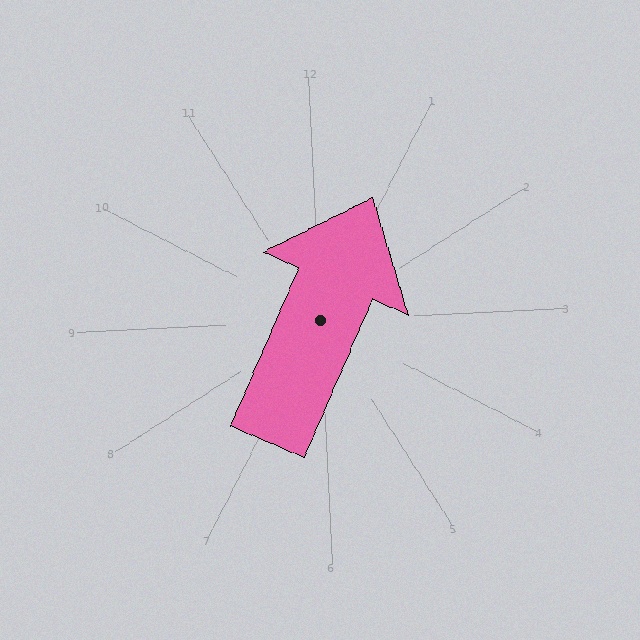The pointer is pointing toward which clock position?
Roughly 1 o'clock.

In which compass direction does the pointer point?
Northeast.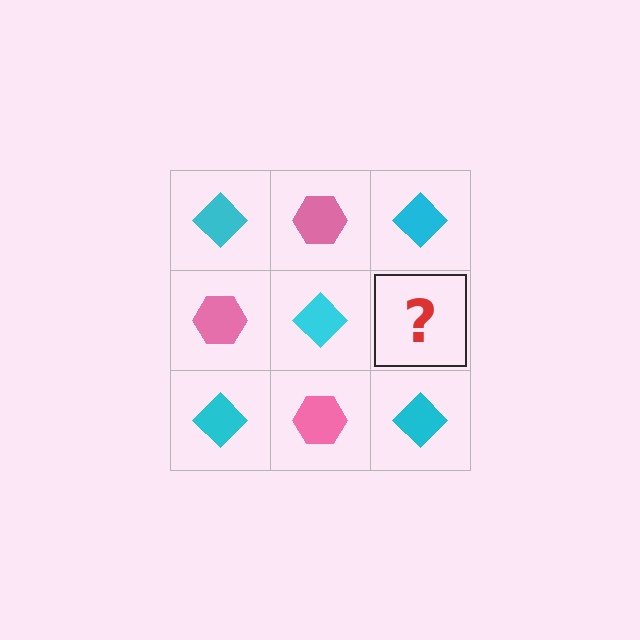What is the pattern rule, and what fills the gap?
The rule is that it alternates cyan diamond and pink hexagon in a checkerboard pattern. The gap should be filled with a pink hexagon.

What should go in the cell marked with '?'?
The missing cell should contain a pink hexagon.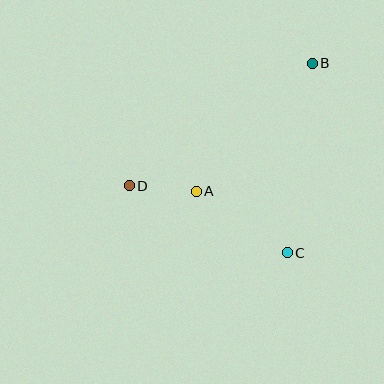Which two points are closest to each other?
Points A and D are closest to each other.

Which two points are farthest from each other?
Points B and D are farthest from each other.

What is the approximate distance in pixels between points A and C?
The distance between A and C is approximately 110 pixels.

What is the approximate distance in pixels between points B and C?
The distance between B and C is approximately 191 pixels.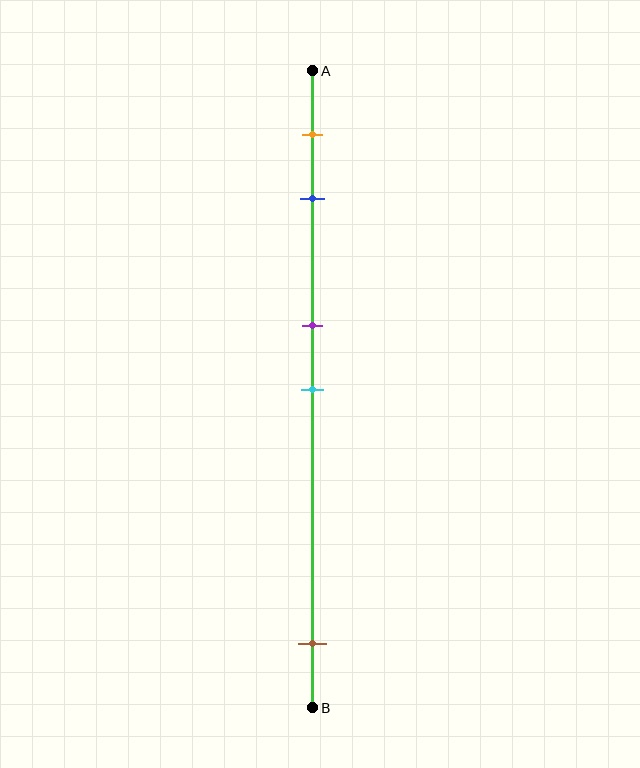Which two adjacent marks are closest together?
The purple and cyan marks are the closest adjacent pair.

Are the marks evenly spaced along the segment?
No, the marks are not evenly spaced.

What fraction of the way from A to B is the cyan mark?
The cyan mark is approximately 50% (0.5) of the way from A to B.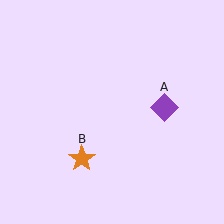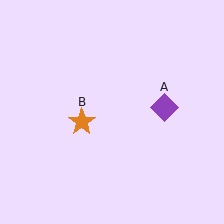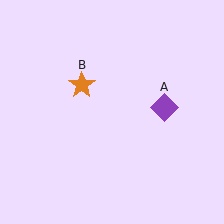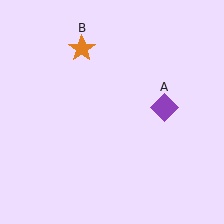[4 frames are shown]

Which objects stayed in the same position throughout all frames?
Purple diamond (object A) remained stationary.